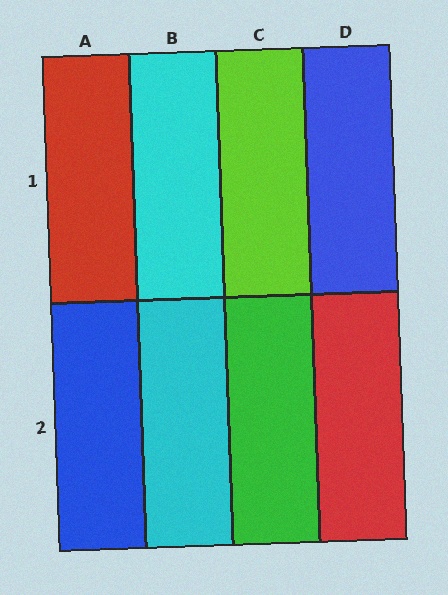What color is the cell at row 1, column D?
Blue.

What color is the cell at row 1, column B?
Cyan.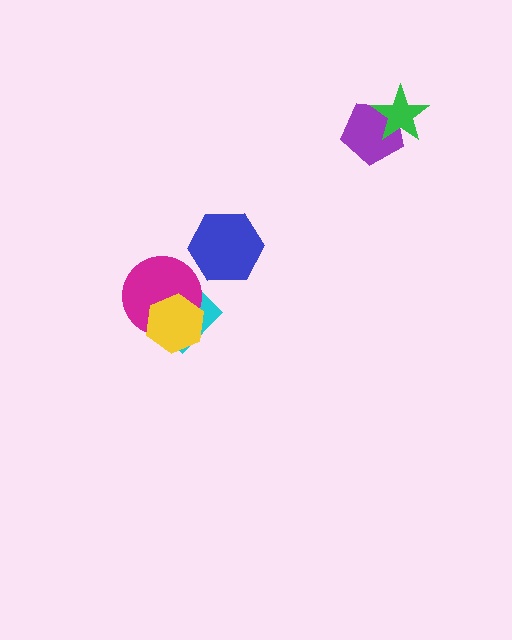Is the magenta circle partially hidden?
Yes, it is partially covered by another shape.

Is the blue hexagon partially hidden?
No, no other shape covers it.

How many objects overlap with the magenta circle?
2 objects overlap with the magenta circle.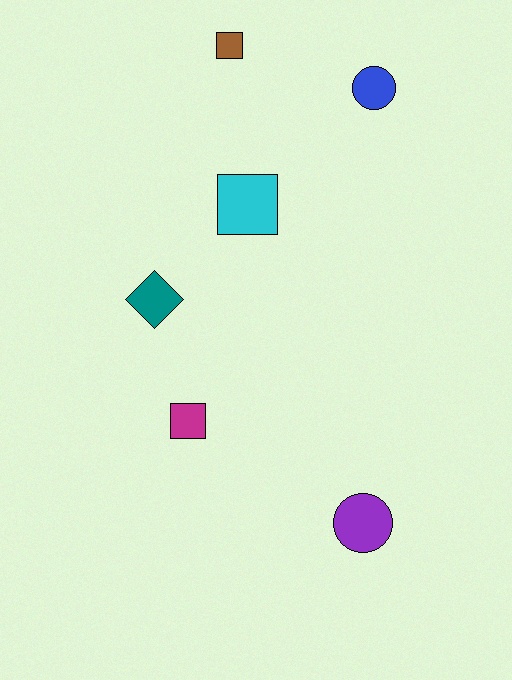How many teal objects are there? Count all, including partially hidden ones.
There is 1 teal object.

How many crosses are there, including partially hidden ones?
There are no crosses.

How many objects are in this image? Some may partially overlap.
There are 6 objects.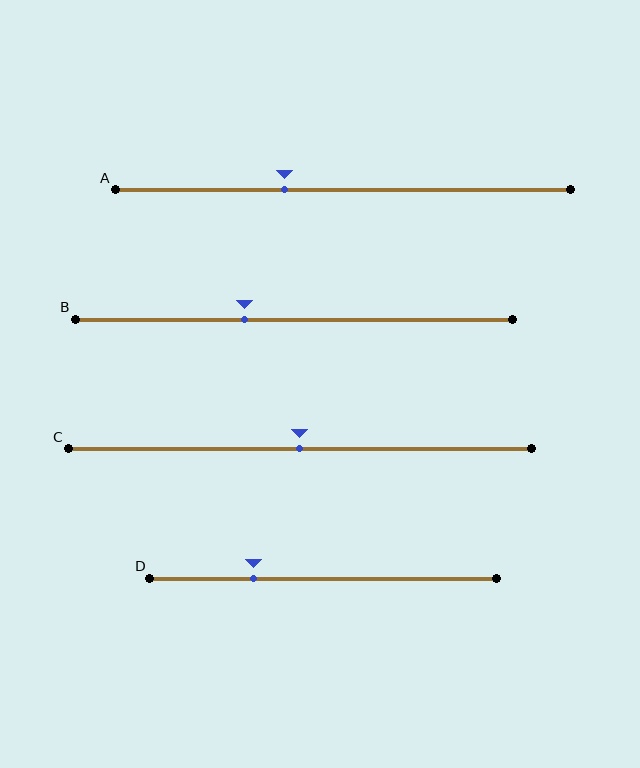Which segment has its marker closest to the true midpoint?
Segment C has its marker closest to the true midpoint.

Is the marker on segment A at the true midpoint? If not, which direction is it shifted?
No, the marker on segment A is shifted to the left by about 13% of the segment length.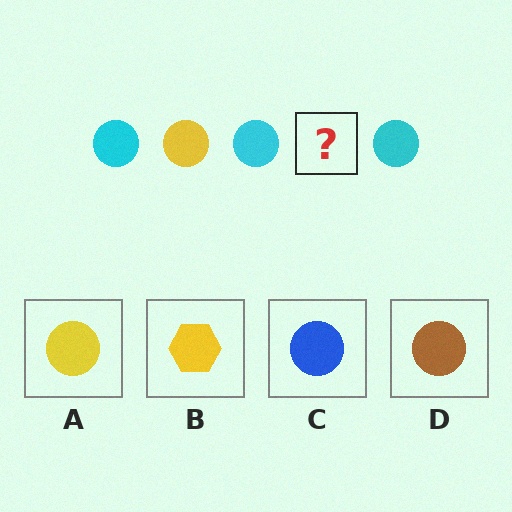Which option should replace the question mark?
Option A.